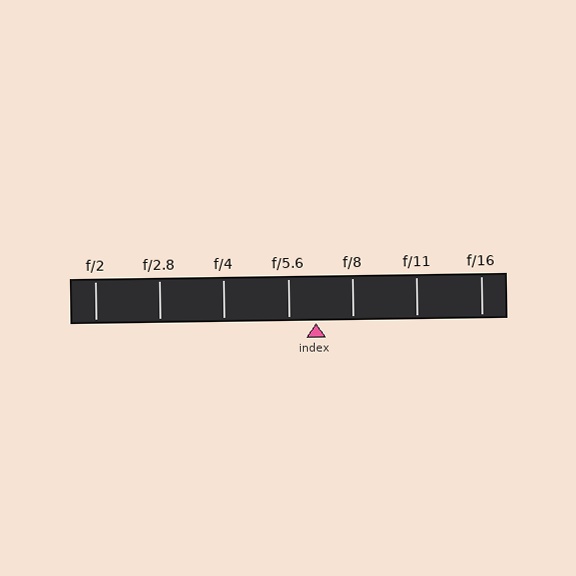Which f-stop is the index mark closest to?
The index mark is closest to f/5.6.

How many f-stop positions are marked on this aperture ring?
There are 7 f-stop positions marked.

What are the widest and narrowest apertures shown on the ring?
The widest aperture shown is f/2 and the narrowest is f/16.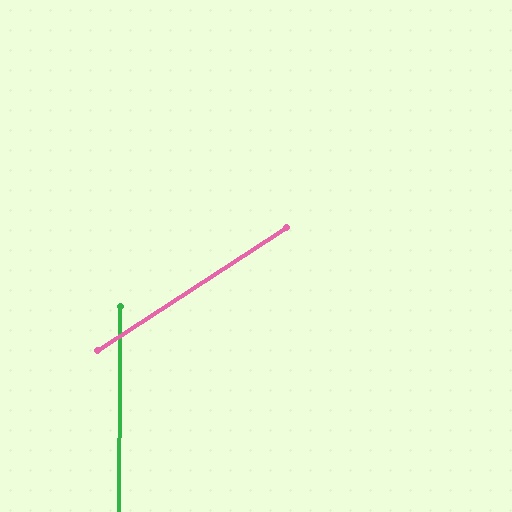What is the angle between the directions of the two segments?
Approximately 57 degrees.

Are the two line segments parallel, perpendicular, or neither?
Neither parallel nor perpendicular — they differ by about 57°.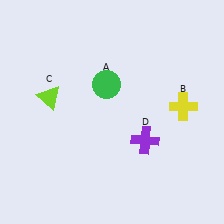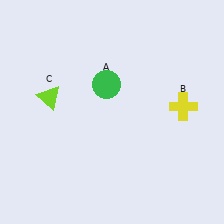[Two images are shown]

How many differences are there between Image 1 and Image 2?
There is 1 difference between the two images.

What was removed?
The purple cross (D) was removed in Image 2.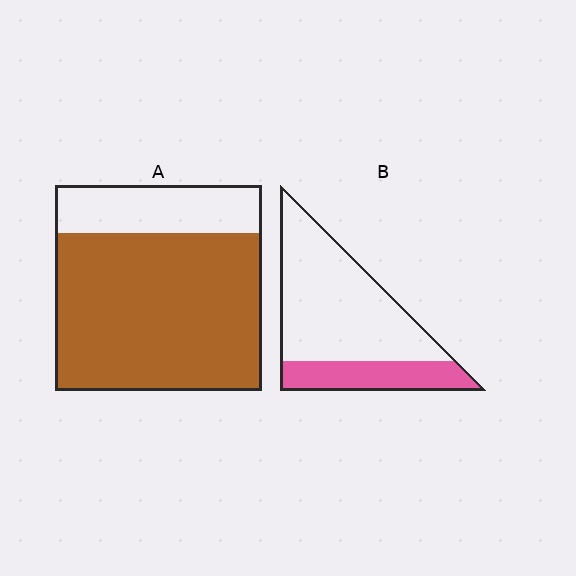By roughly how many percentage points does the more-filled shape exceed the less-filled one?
By roughly 50 percentage points (A over B).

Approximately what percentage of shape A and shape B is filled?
A is approximately 75% and B is approximately 25%.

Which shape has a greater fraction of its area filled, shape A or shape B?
Shape A.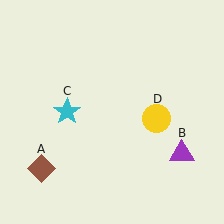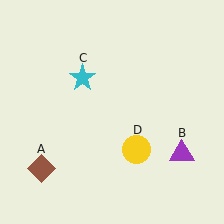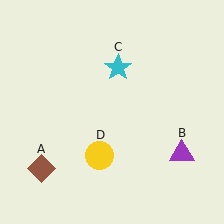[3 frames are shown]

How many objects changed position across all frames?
2 objects changed position: cyan star (object C), yellow circle (object D).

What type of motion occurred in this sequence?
The cyan star (object C), yellow circle (object D) rotated clockwise around the center of the scene.